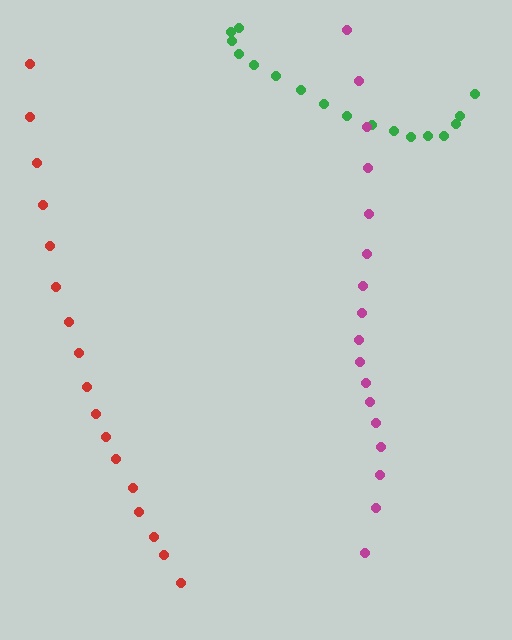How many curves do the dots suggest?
There are 3 distinct paths.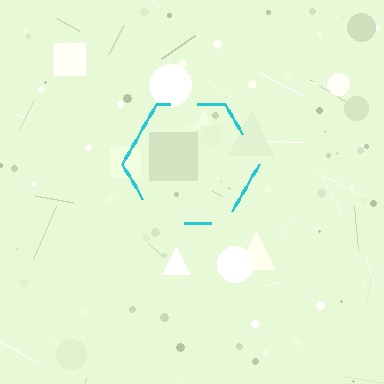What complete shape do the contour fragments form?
The contour fragments form a hexagon.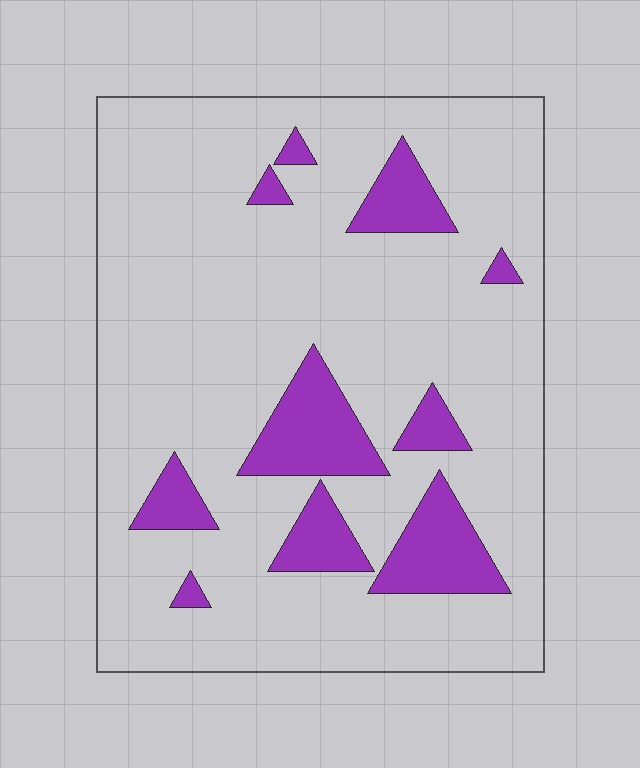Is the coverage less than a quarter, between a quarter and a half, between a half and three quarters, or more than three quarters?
Less than a quarter.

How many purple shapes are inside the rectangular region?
10.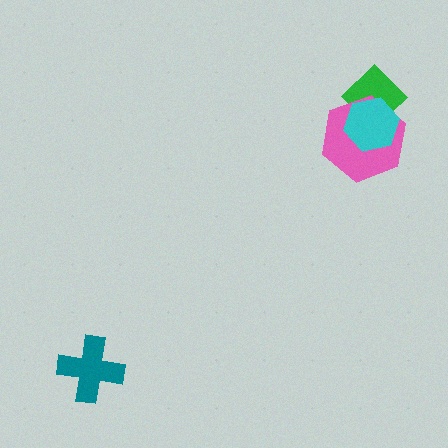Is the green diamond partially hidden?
Yes, it is partially covered by another shape.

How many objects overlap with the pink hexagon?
2 objects overlap with the pink hexagon.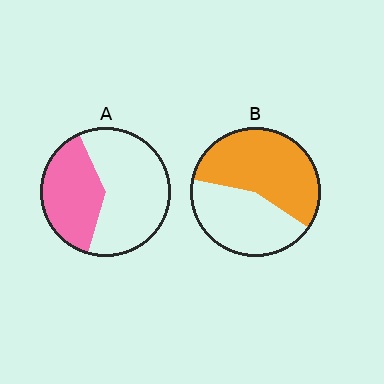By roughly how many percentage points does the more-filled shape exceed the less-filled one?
By roughly 15 percentage points (B over A).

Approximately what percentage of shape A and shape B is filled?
A is approximately 40% and B is approximately 55%.